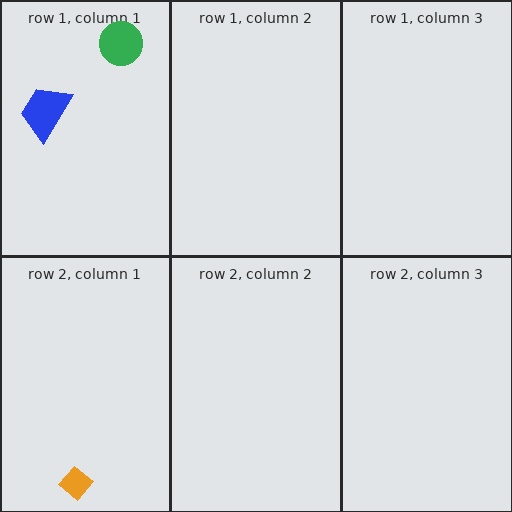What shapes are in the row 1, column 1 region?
The green circle, the blue trapezoid.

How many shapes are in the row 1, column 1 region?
2.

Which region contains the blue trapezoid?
The row 1, column 1 region.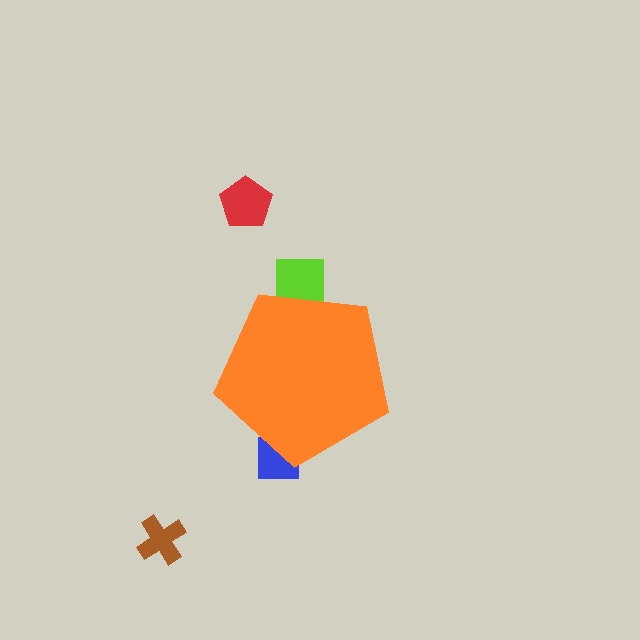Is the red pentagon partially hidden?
No, the red pentagon is fully visible.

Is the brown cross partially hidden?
No, the brown cross is fully visible.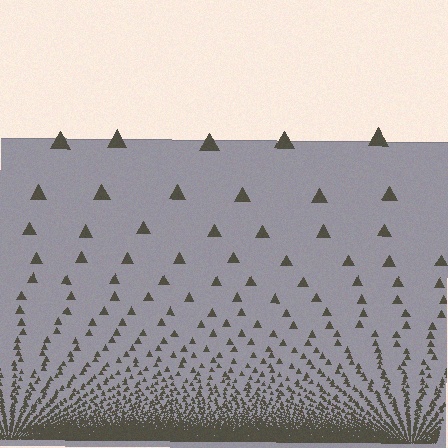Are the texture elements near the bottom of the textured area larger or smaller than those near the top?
Smaller. The gradient is inverted — elements near the bottom are smaller and denser.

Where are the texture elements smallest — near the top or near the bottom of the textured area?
Near the bottom.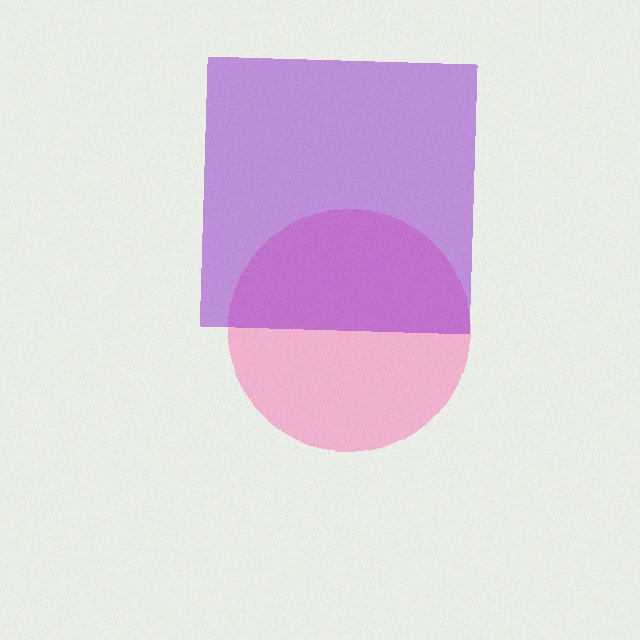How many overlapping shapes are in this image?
There are 2 overlapping shapes in the image.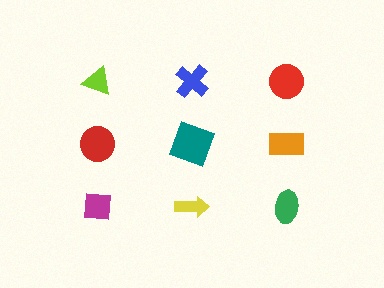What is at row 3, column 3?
A green ellipse.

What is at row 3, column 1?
A magenta square.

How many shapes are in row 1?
3 shapes.